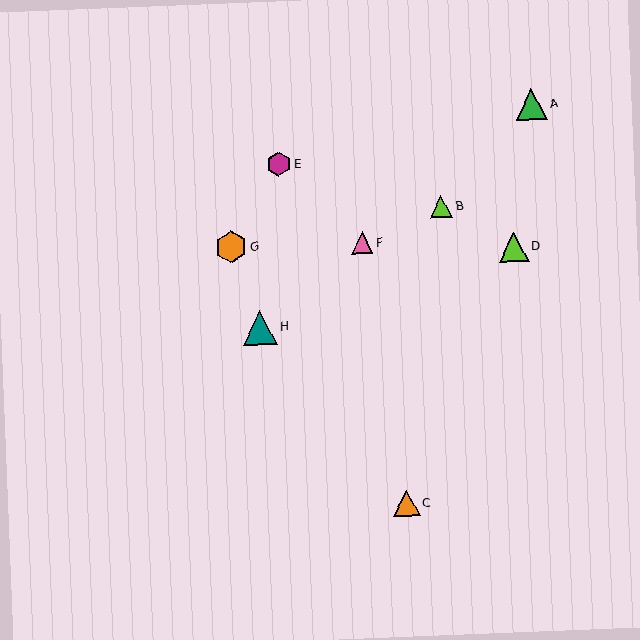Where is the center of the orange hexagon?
The center of the orange hexagon is at (231, 247).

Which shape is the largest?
The teal triangle (labeled H) is the largest.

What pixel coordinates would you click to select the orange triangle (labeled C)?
Click at (406, 504) to select the orange triangle C.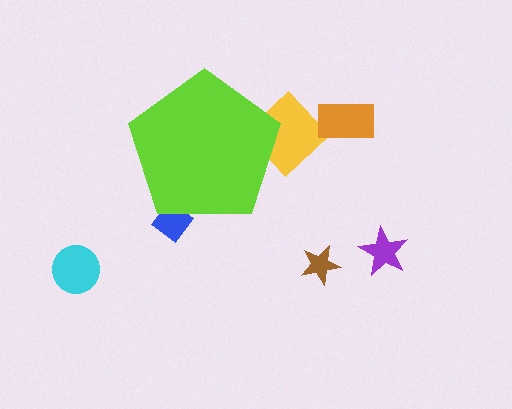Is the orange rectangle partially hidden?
No, the orange rectangle is fully visible.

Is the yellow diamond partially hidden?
Yes, the yellow diamond is partially hidden behind the lime pentagon.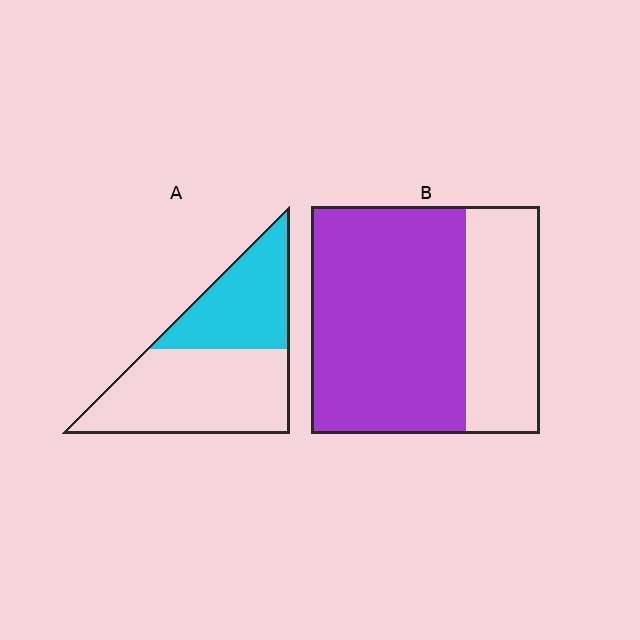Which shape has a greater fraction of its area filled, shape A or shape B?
Shape B.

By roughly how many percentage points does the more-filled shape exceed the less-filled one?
By roughly 30 percentage points (B over A).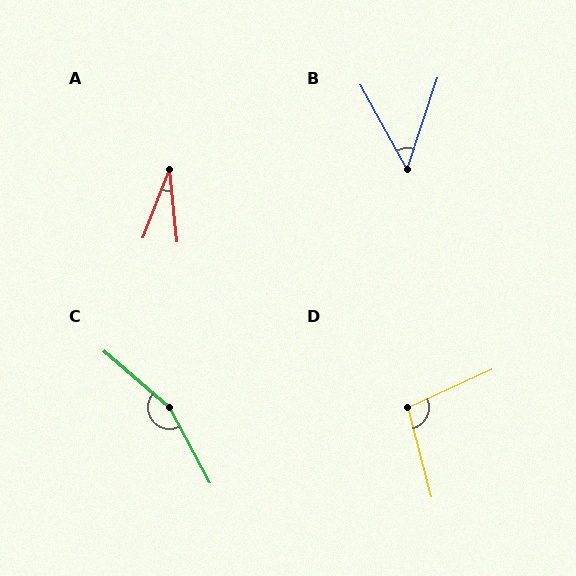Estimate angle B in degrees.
Approximately 47 degrees.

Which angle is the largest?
C, at approximately 159 degrees.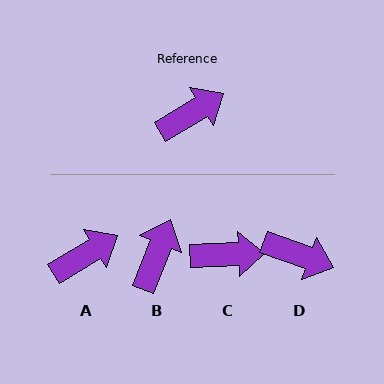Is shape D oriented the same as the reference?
No, it is off by about 51 degrees.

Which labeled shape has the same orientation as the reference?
A.